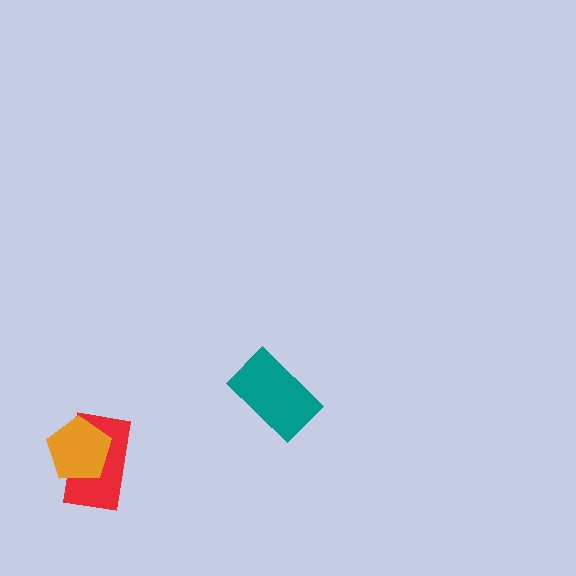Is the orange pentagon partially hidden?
No, no other shape covers it.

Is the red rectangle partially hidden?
Yes, it is partially covered by another shape.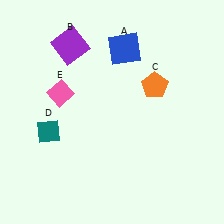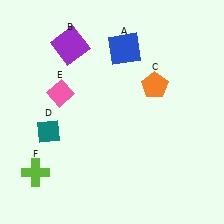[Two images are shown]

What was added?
A lime cross (F) was added in Image 2.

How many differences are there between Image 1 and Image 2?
There is 1 difference between the two images.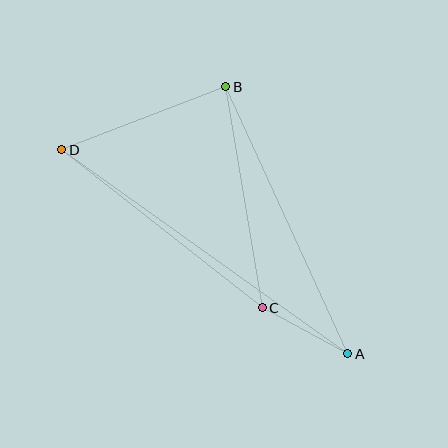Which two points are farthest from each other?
Points A and D are farthest from each other.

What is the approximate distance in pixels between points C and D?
The distance between C and D is approximately 255 pixels.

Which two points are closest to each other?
Points A and C are closest to each other.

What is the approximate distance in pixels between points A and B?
The distance between A and B is approximately 294 pixels.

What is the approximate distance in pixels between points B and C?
The distance between B and C is approximately 224 pixels.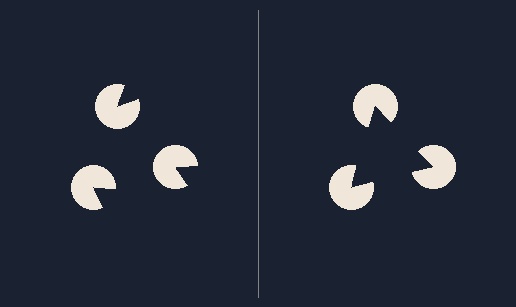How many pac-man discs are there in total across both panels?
6 — 3 on each side.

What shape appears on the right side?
An illusory triangle.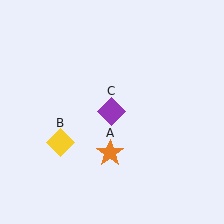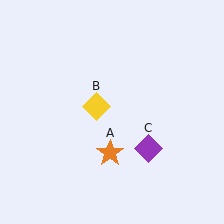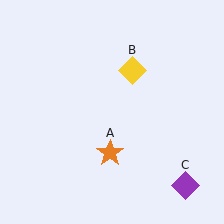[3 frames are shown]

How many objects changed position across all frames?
2 objects changed position: yellow diamond (object B), purple diamond (object C).